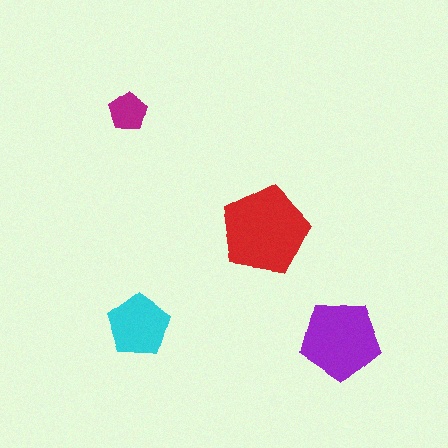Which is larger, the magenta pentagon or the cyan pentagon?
The cyan one.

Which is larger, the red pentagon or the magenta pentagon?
The red one.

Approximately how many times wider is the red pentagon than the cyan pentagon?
About 1.5 times wider.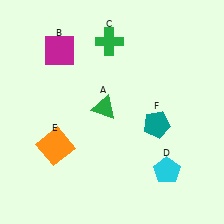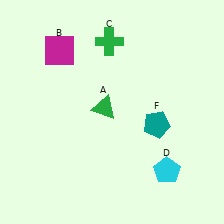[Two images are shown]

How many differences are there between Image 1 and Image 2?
There is 1 difference between the two images.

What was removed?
The orange square (E) was removed in Image 2.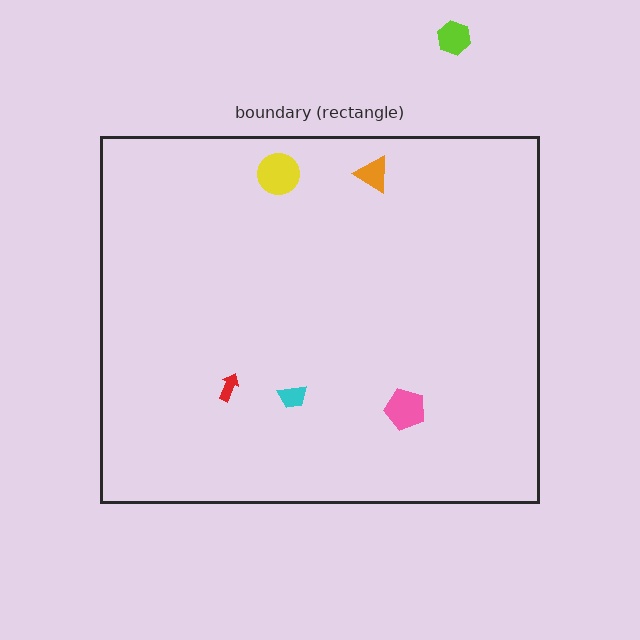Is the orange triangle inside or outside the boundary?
Inside.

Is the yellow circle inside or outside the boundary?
Inside.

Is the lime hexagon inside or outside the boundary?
Outside.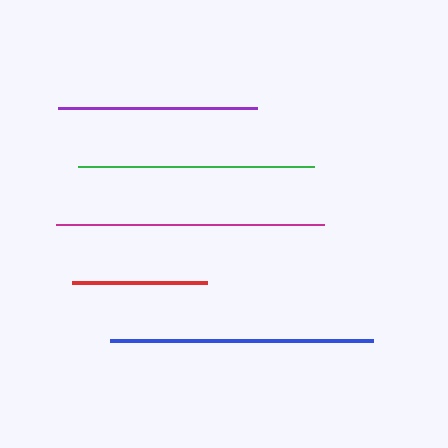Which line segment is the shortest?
The red line is the shortest at approximately 135 pixels.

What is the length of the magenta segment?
The magenta segment is approximately 268 pixels long.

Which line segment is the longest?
The magenta line is the longest at approximately 268 pixels.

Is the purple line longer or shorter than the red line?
The purple line is longer than the red line.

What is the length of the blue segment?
The blue segment is approximately 263 pixels long.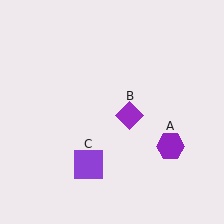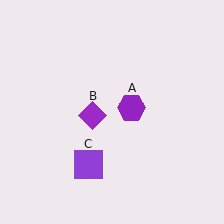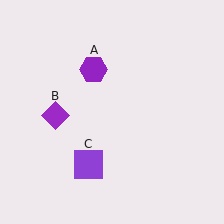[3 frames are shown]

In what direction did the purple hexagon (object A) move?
The purple hexagon (object A) moved up and to the left.